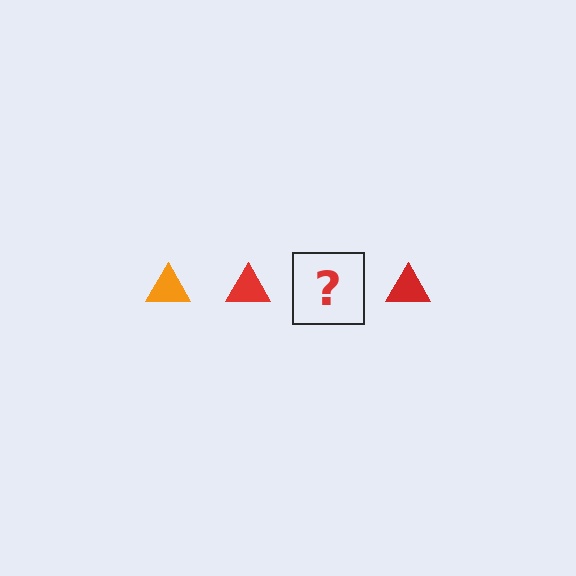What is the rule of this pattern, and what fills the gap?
The rule is that the pattern cycles through orange, red triangles. The gap should be filled with an orange triangle.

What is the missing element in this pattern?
The missing element is an orange triangle.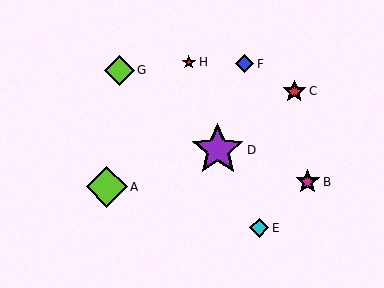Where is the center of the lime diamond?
The center of the lime diamond is at (119, 70).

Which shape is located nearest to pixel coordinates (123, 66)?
The lime diamond (labeled G) at (119, 70) is nearest to that location.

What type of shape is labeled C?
Shape C is a red star.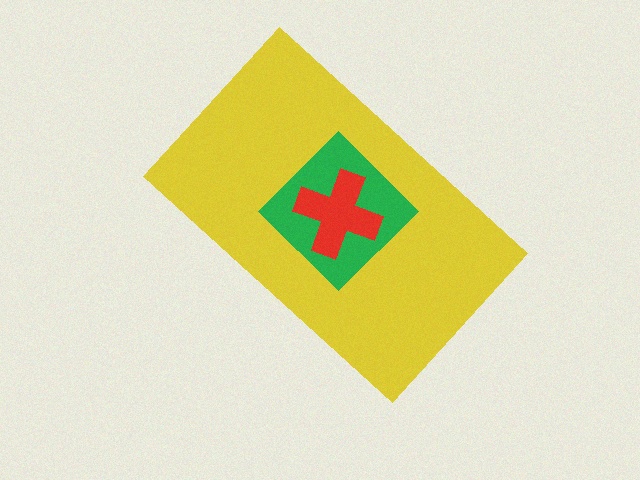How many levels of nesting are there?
3.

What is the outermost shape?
The yellow rectangle.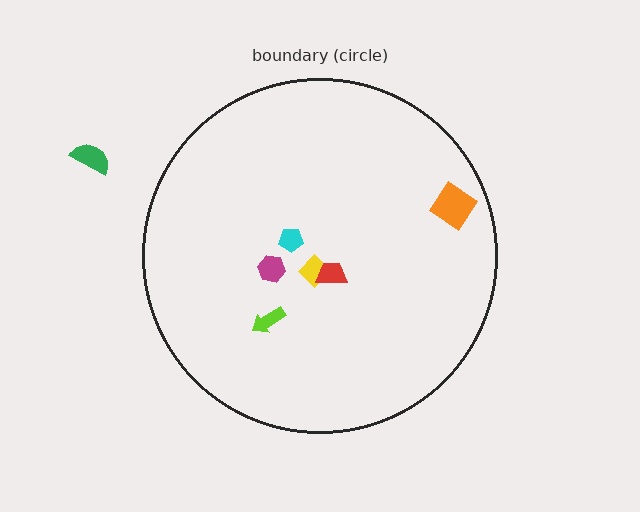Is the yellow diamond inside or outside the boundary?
Inside.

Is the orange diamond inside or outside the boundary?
Inside.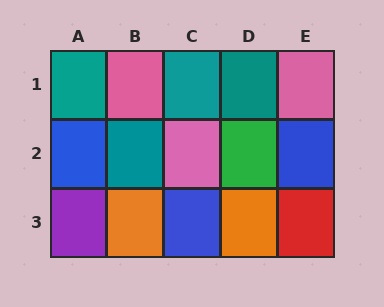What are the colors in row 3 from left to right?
Purple, orange, blue, orange, red.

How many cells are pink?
3 cells are pink.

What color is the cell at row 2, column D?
Green.